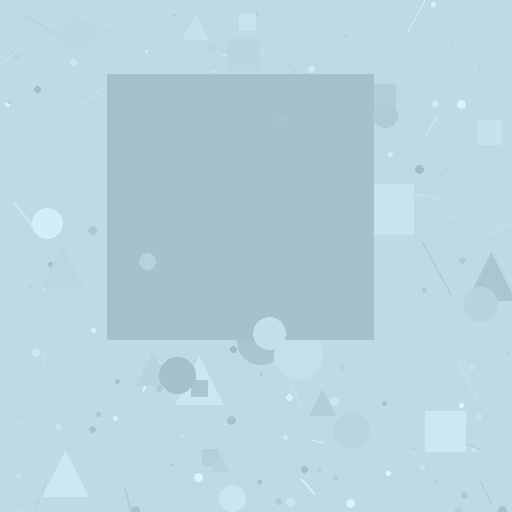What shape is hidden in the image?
A square is hidden in the image.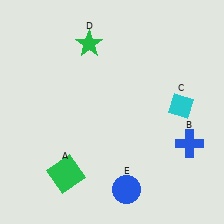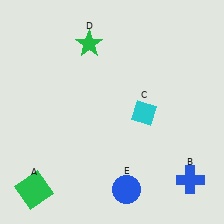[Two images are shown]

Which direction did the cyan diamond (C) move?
The cyan diamond (C) moved left.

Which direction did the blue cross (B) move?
The blue cross (B) moved down.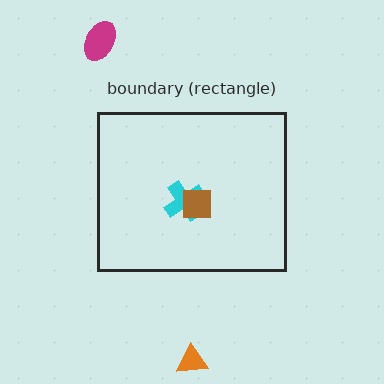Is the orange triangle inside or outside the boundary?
Outside.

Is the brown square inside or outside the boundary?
Inside.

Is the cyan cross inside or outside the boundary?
Inside.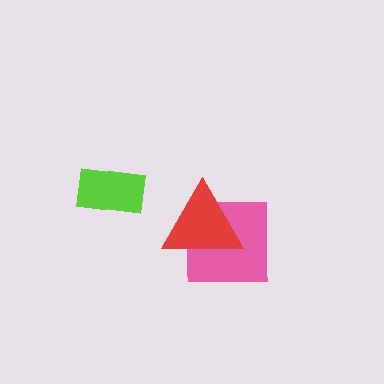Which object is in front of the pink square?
The red triangle is in front of the pink square.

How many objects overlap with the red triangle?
1 object overlaps with the red triangle.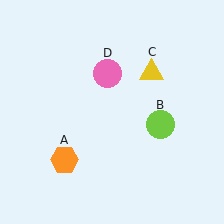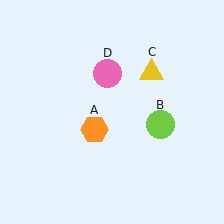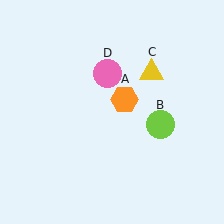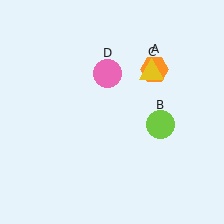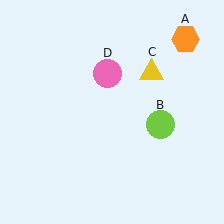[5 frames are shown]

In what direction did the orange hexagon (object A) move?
The orange hexagon (object A) moved up and to the right.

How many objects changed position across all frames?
1 object changed position: orange hexagon (object A).